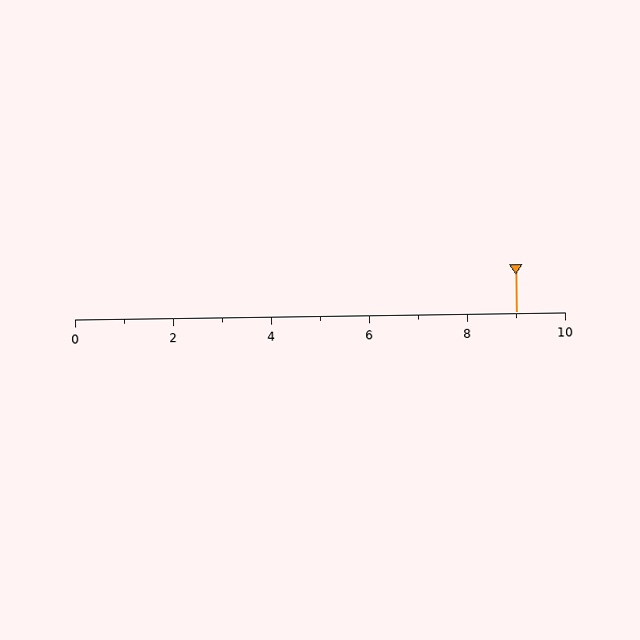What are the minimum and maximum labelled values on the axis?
The axis runs from 0 to 10.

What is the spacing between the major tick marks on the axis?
The major ticks are spaced 2 apart.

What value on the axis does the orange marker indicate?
The marker indicates approximately 9.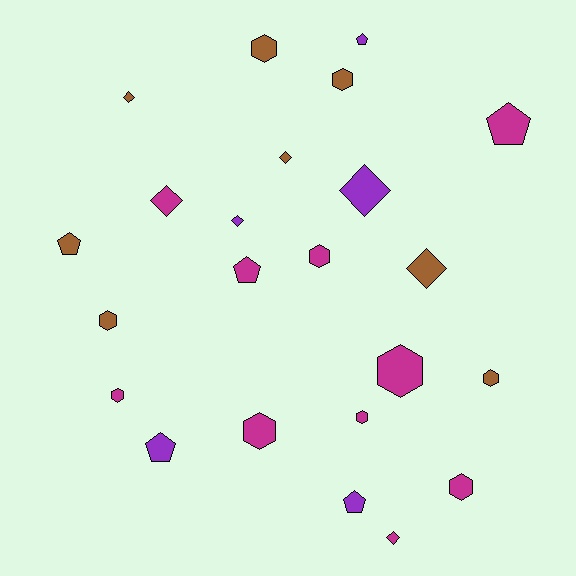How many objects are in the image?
There are 23 objects.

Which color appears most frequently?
Magenta, with 10 objects.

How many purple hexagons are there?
There are no purple hexagons.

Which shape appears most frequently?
Hexagon, with 10 objects.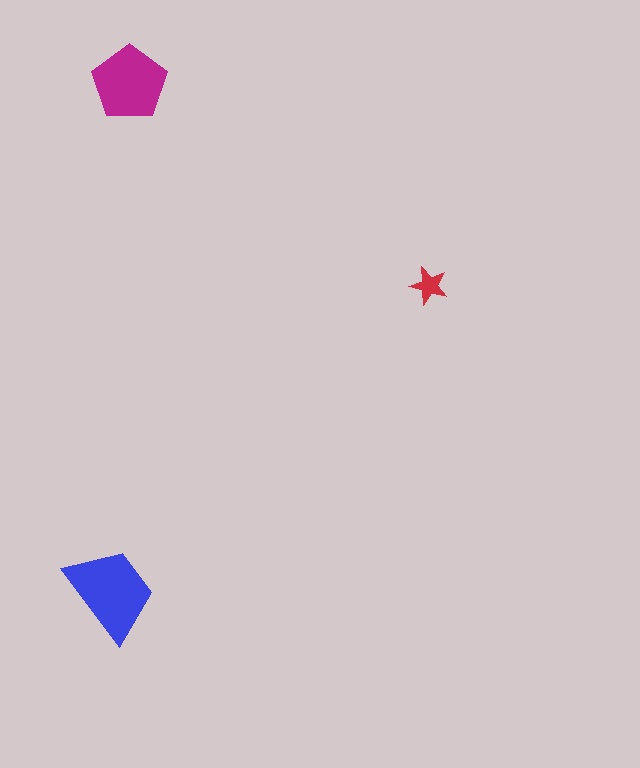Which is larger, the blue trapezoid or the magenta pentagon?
The blue trapezoid.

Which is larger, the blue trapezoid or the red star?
The blue trapezoid.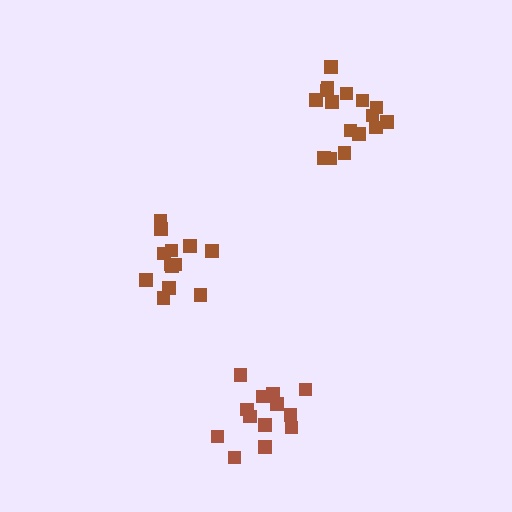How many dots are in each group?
Group 1: 16 dots, Group 2: 13 dots, Group 3: 13 dots (42 total).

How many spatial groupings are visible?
There are 3 spatial groupings.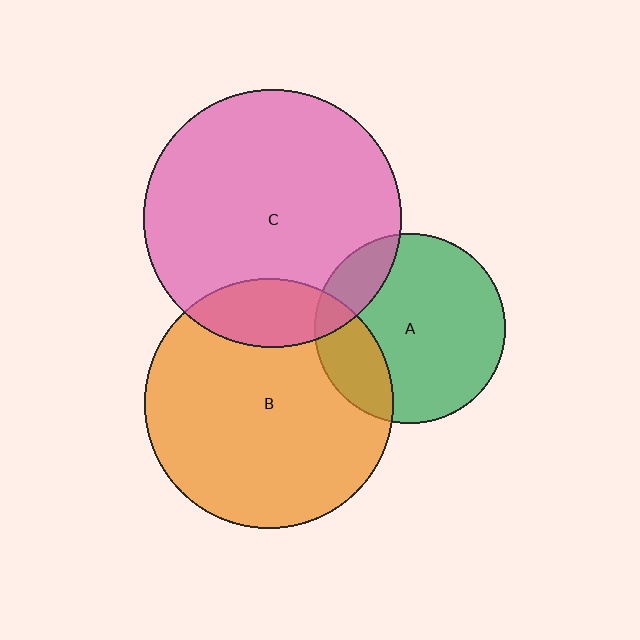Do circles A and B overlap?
Yes.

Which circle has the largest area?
Circle C (pink).